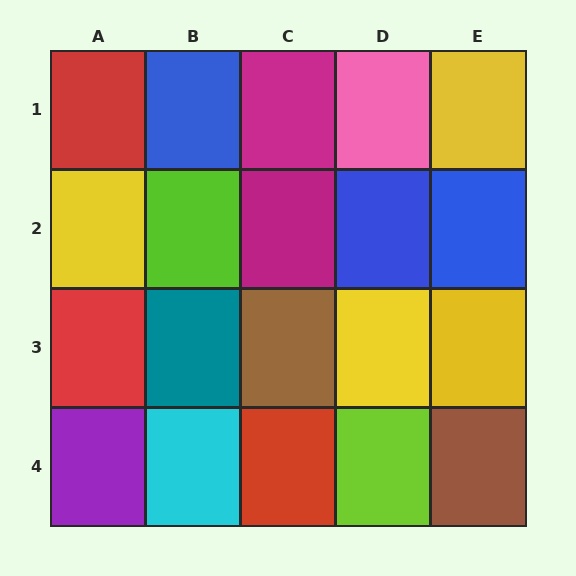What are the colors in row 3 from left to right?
Red, teal, brown, yellow, yellow.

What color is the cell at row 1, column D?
Pink.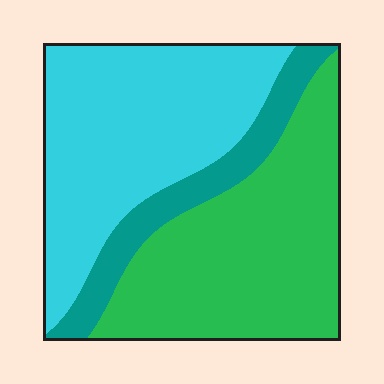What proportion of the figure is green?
Green takes up between a quarter and a half of the figure.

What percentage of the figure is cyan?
Cyan covers 43% of the figure.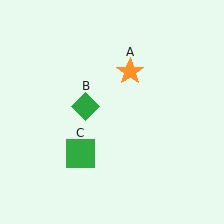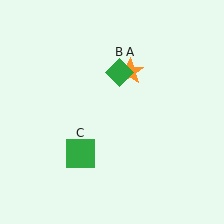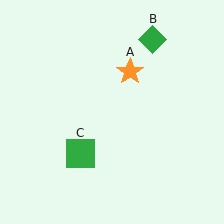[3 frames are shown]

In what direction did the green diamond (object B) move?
The green diamond (object B) moved up and to the right.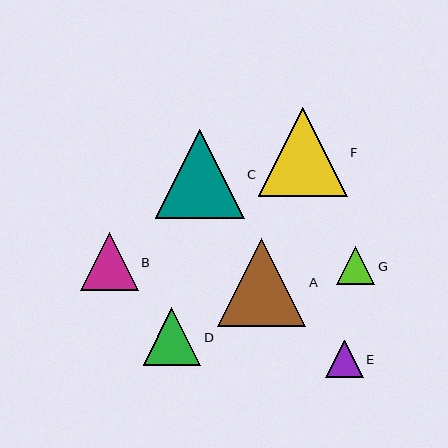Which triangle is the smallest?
Triangle E is the smallest with a size of approximately 38 pixels.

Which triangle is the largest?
Triangle C is the largest with a size of approximately 89 pixels.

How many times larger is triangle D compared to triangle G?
Triangle D is approximately 1.5 times the size of triangle G.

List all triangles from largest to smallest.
From largest to smallest: C, F, A, D, B, G, E.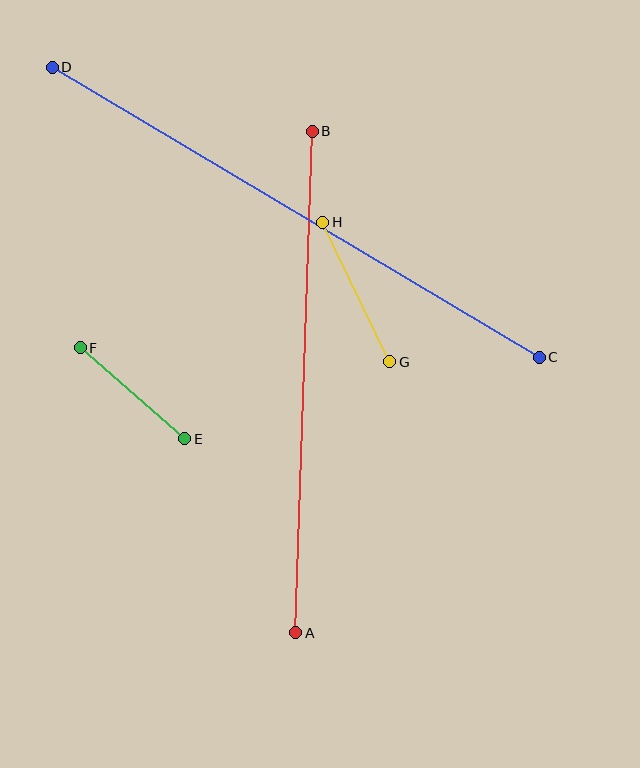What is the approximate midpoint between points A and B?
The midpoint is at approximately (304, 382) pixels.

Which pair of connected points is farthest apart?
Points C and D are farthest apart.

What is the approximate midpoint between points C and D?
The midpoint is at approximately (296, 212) pixels.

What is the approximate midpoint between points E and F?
The midpoint is at approximately (133, 393) pixels.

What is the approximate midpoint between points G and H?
The midpoint is at approximately (356, 292) pixels.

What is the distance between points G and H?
The distance is approximately 155 pixels.